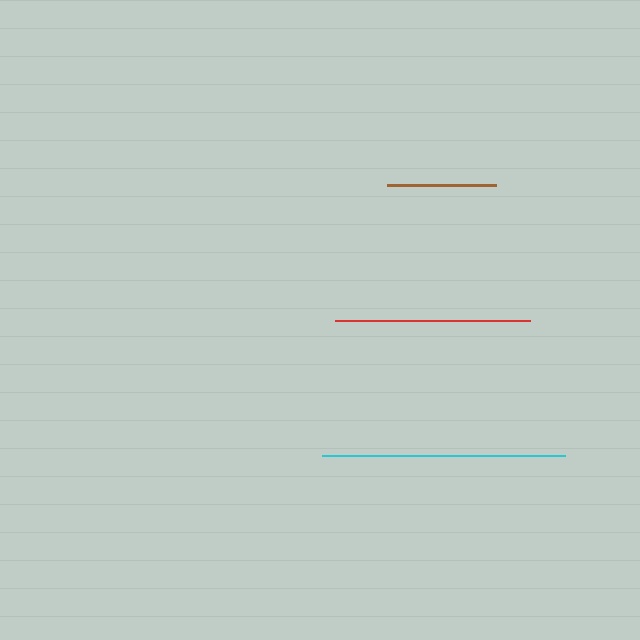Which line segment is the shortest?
The brown line is the shortest at approximately 109 pixels.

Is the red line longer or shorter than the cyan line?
The cyan line is longer than the red line.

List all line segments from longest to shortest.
From longest to shortest: cyan, red, brown.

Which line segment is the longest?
The cyan line is the longest at approximately 243 pixels.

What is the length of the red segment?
The red segment is approximately 195 pixels long.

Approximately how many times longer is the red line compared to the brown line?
The red line is approximately 1.8 times the length of the brown line.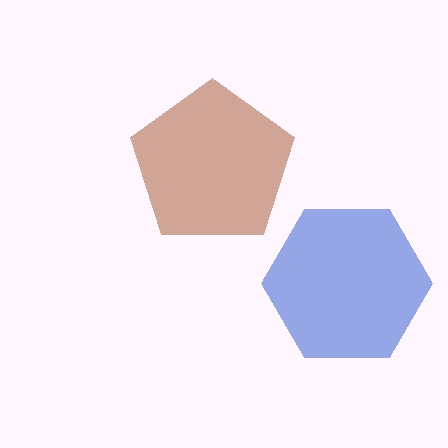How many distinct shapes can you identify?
There are 2 distinct shapes: a brown pentagon, a blue hexagon.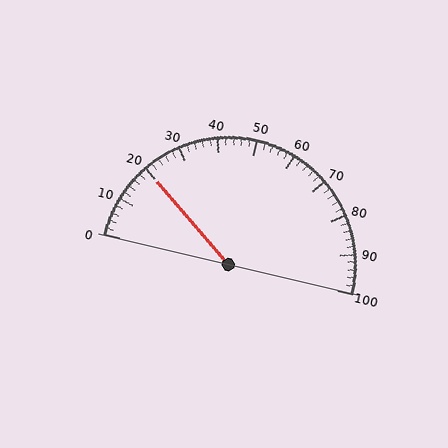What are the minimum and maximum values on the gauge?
The gauge ranges from 0 to 100.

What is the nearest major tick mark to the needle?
The nearest major tick mark is 20.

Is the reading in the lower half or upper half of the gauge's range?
The reading is in the lower half of the range (0 to 100).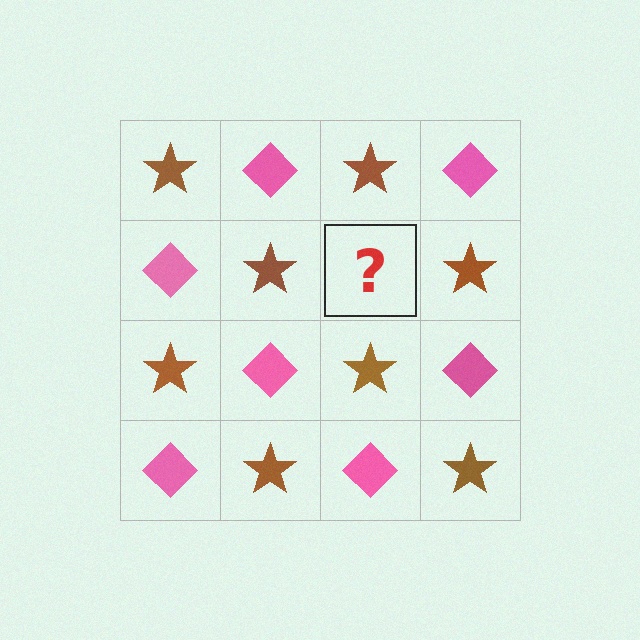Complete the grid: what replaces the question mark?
The question mark should be replaced with a pink diamond.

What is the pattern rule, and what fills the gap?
The rule is that it alternates brown star and pink diamond in a checkerboard pattern. The gap should be filled with a pink diamond.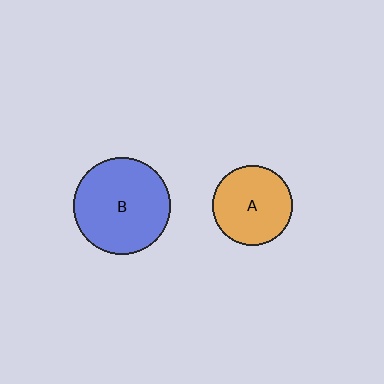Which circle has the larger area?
Circle B (blue).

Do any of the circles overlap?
No, none of the circles overlap.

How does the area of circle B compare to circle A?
Approximately 1.5 times.